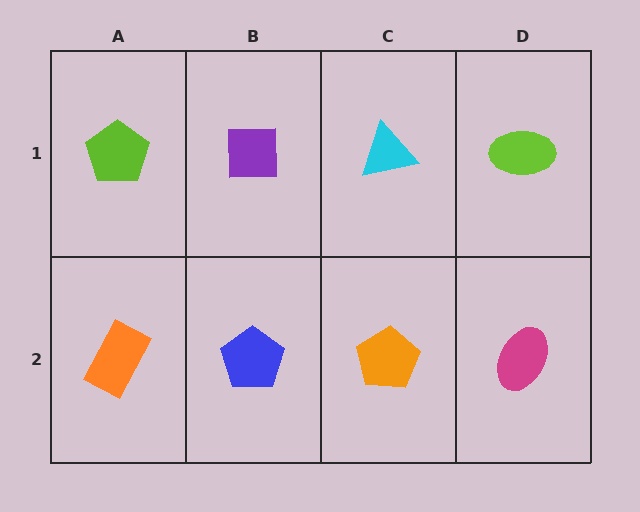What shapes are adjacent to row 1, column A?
An orange rectangle (row 2, column A), a purple square (row 1, column B).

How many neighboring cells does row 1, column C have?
3.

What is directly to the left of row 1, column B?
A lime pentagon.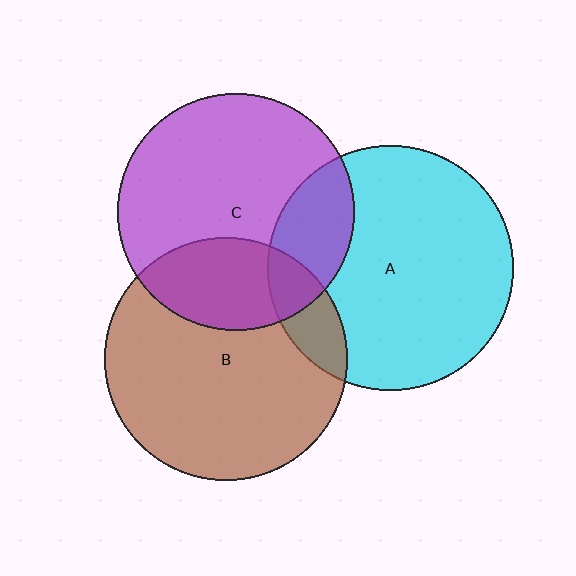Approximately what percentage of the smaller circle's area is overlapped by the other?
Approximately 20%.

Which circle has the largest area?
Circle A (cyan).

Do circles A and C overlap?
Yes.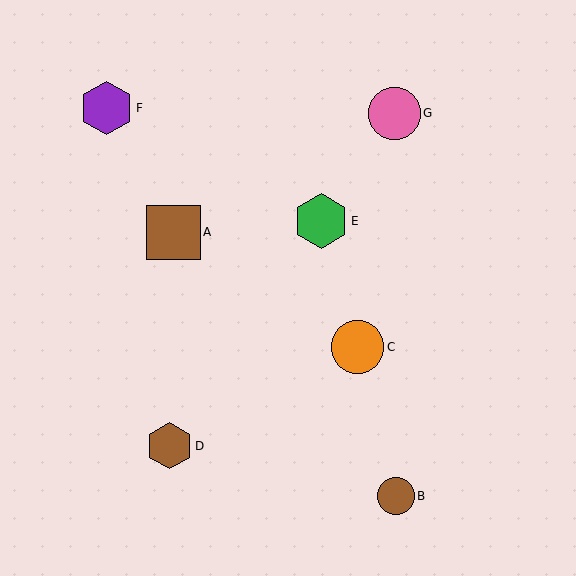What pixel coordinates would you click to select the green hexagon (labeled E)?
Click at (321, 221) to select the green hexagon E.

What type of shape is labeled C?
Shape C is an orange circle.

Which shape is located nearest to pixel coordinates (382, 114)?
The pink circle (labeled G) at (394, 113) is nearest to that location.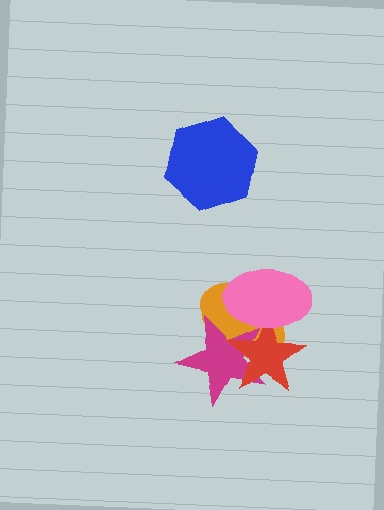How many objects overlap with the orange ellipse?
3 objects overlap with the orange ellipse.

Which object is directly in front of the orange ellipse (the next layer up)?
The magenta star is directly in front of the orange ellipse.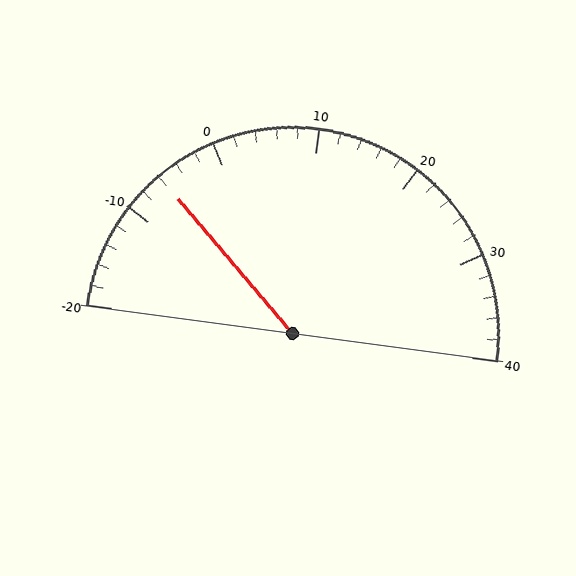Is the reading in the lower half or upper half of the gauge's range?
The reading is in the lower half of the range (-20 to 40).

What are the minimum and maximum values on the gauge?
The gauge ranges from -20 to 40.